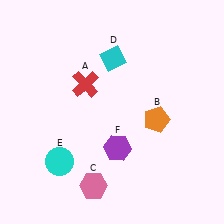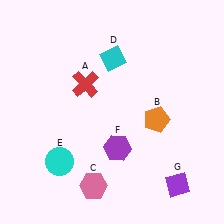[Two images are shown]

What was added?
A purple diamond (G) was added in Image 2.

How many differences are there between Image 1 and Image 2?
There is 1 difference between the two images.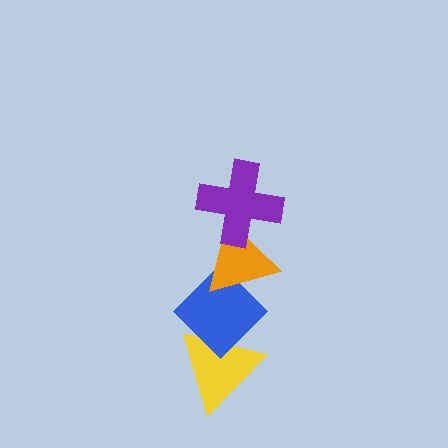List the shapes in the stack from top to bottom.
From top to bottom: the purple cross, the orange triangle, the blue diamond, the yellow triangle.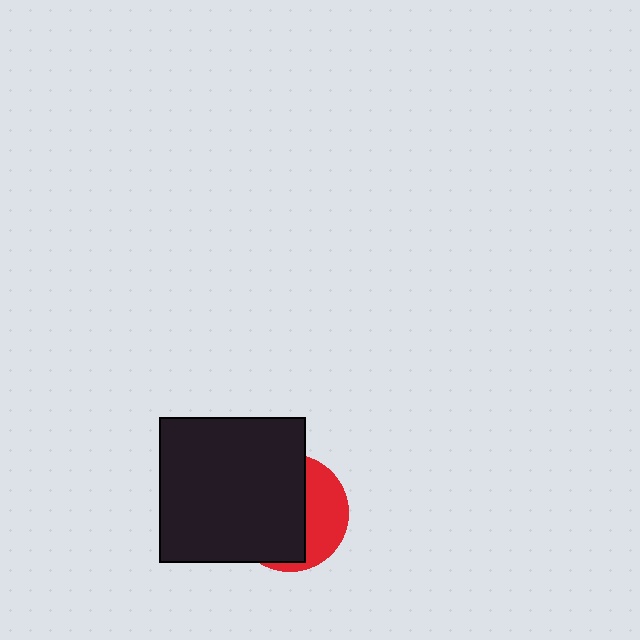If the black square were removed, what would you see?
You would see the complete red circle.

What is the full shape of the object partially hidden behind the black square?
The partially hidden object is a red circle.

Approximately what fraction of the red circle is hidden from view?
Roughly 64% of the red circle is hidden behind the black square.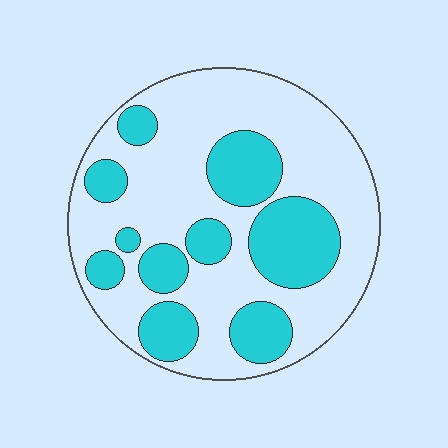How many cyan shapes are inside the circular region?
10.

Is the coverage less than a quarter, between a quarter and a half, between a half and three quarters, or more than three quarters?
Between a quarter and a half.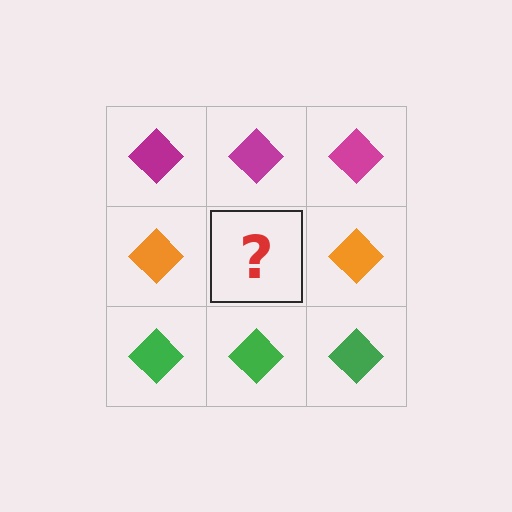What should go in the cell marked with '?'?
The missing cell should contain an orange diamond.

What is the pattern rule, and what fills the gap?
The rule is that each row has a consistent color. The gap should be filled with an orange diamond.